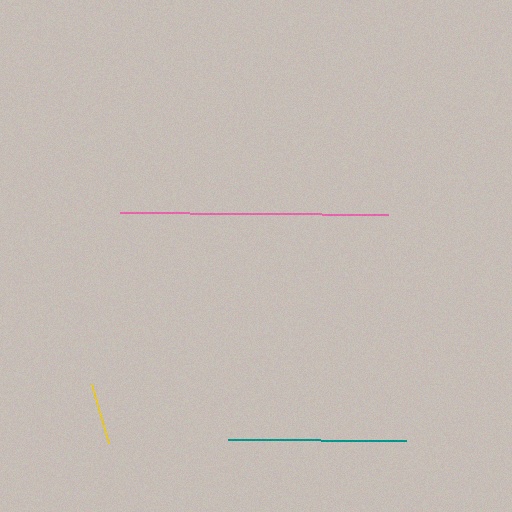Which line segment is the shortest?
The yellow line is the shortest at approximately 61 pixels.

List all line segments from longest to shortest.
From longest to shortest: pink, teal, yellow.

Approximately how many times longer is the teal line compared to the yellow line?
The teal line is approximately 2.9 times the length of the yellow line.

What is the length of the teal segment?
The teal segment is approximately 178 pixels long.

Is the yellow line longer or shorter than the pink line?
The pink line is longer than the yellow line.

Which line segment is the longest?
The pink line is the longest at approximately 268 pixels.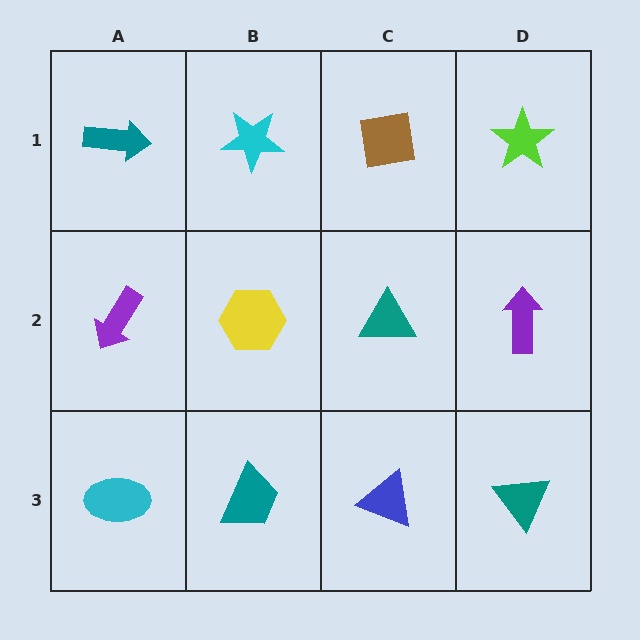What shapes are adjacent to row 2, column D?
A lime star (row 1, column D), a teal triangle (row 3, column D), a teal triangle (row 2, column C).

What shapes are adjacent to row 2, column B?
A cyan star (row 1, column B), a teal trapezoid (row 3, column B), a purple arrow (row 2, column A), a teal triangle (row 2, column C).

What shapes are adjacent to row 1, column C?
A teal triangle (row 2, column C), a cyan star (row 1, column B), a lime star (row 1, column D).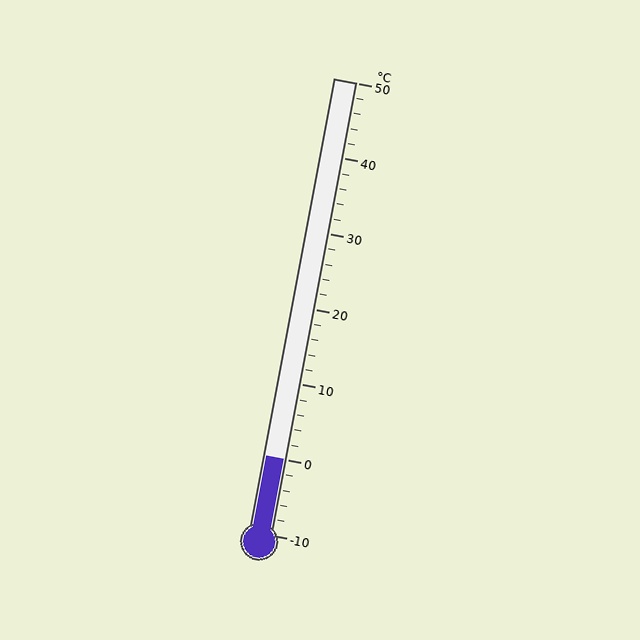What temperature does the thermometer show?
The thermometer shows approximately 0°C.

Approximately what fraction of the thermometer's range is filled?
The thermometer is filled to approximately 15% of its range.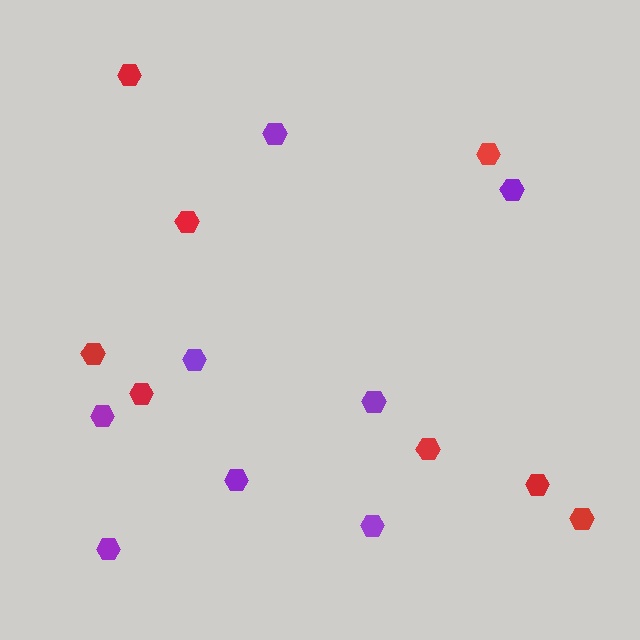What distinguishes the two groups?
There are 2 groups: one group of red hexagons (8) and one group of purple hexagons (8).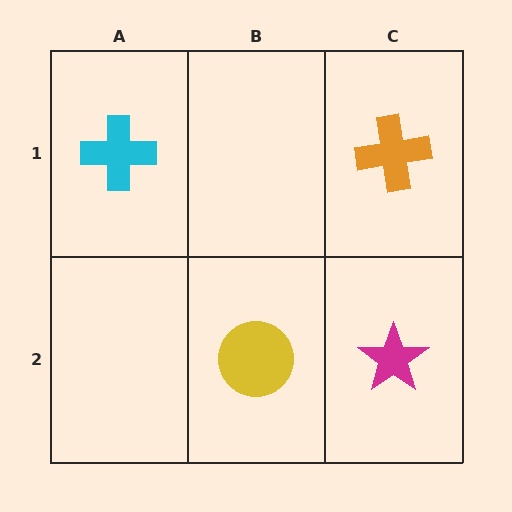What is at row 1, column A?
A cyan cross.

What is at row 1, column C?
An orange cross.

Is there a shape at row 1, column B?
No, that cell is empty.